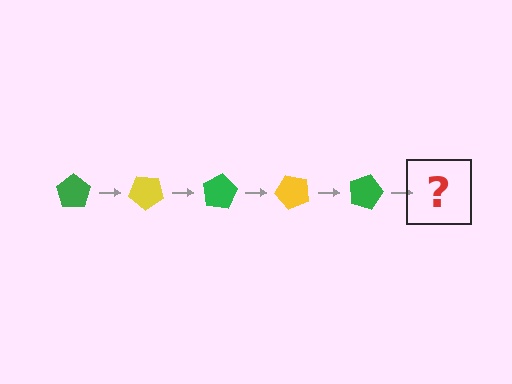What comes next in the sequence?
The next element should be a yellow pentagon, rotated 200 degrees from the start.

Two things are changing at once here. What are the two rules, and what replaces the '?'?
The two rules are that it rotates 40 degrees each step and the color cycles through green and yellow. The '?' should be a yellow pentagon, rotated 200 degrees from the start.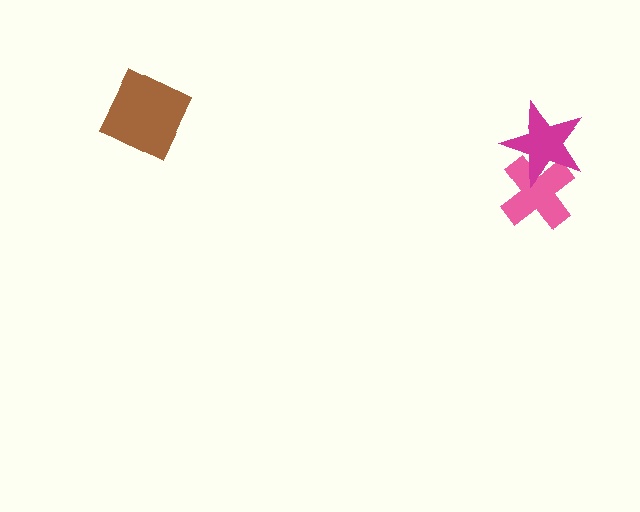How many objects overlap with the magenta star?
1 object overlaps with the magenta star.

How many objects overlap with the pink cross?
1 object overlaps with the pink cross.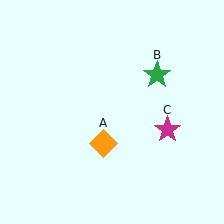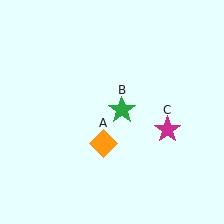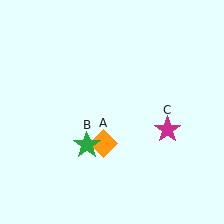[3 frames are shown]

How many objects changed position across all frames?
1 object changed position: green star (object B).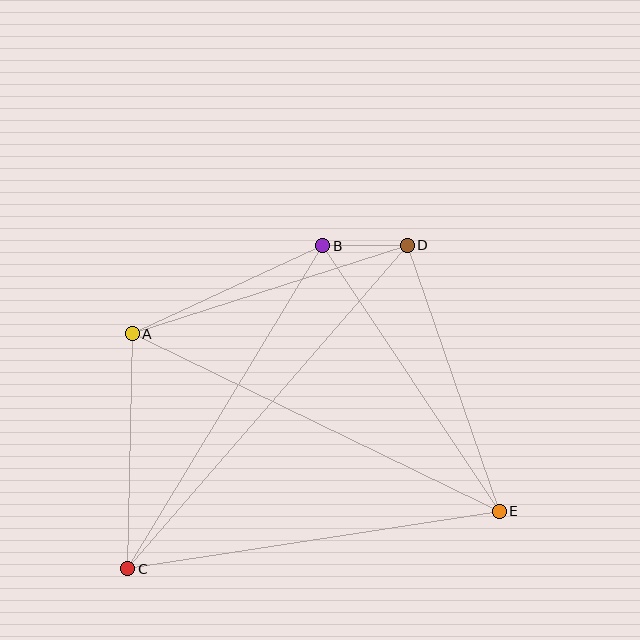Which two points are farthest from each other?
Points C and D are farthest from each other.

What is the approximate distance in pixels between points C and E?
The distance between C and E is approximately 376 pixels.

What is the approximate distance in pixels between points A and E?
The distance between A and E is approximately 408 pixels.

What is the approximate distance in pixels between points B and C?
The distance between B and C is approximately 378 pixels.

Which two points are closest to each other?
Points B and D are closest to each other.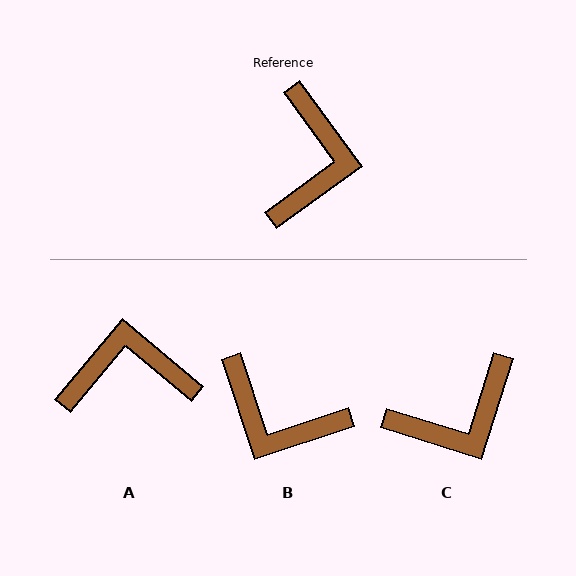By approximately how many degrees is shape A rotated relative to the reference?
Approximately 104 degrees counter-clockwise.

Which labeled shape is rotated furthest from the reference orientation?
B, about 108 degrees away.